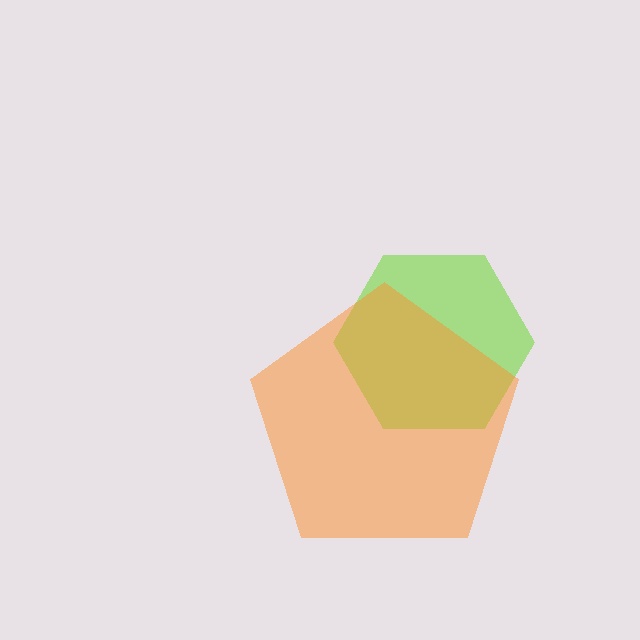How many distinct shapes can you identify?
There are 2 distinct shapes: a lime hexagon, an orange pentagon.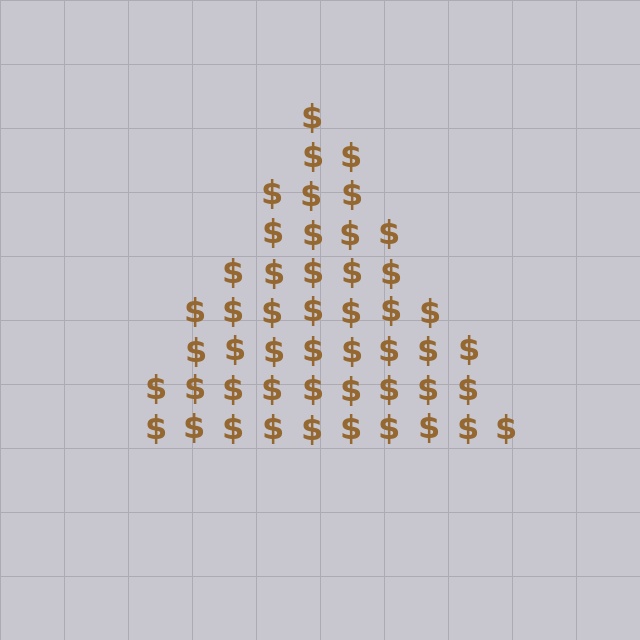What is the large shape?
The large shape is a triangle.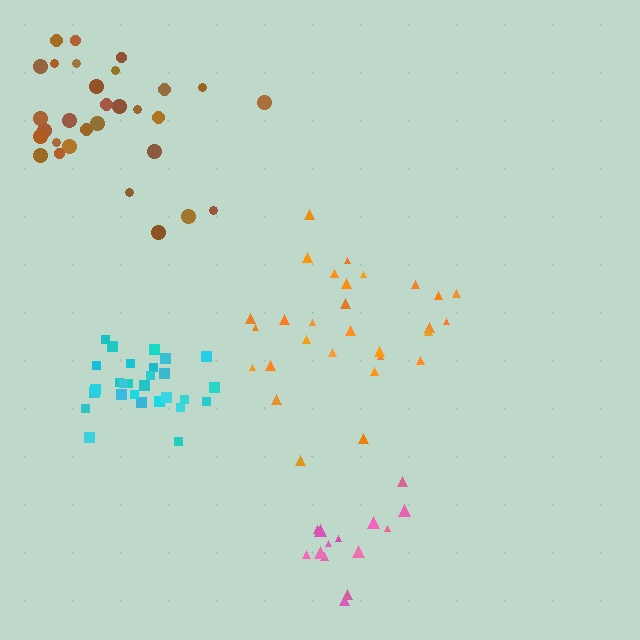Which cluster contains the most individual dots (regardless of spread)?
Brown (30).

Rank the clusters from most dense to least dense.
cyan, pink, orange, brown.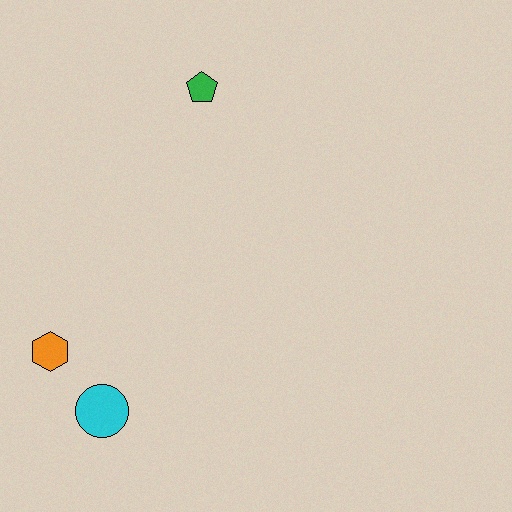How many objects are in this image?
There are 3 objects.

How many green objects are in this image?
There is 1 green object.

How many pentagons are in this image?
There is 1 pentagon.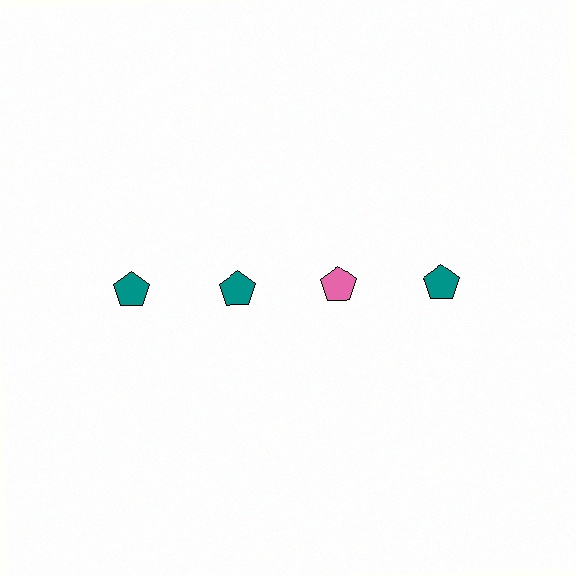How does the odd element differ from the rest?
It has a different color: pink instead of teal.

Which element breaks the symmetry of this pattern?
The pink pentagon in the top row, center column breaks the symmetry. All other shapes are teal pentagons.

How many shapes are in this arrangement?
There are 4 shapes arranged in a grid pattern.